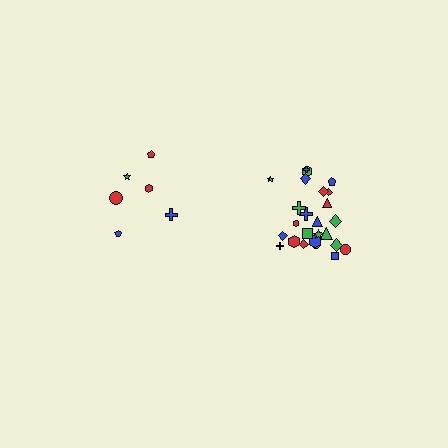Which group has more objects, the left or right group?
The right group.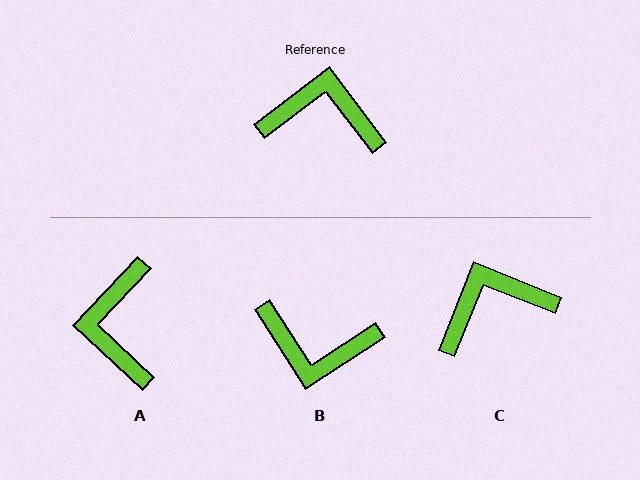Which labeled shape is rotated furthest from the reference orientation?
B, about 176 degrees away.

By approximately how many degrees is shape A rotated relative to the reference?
Approximately 100 degrees counter-clockwise.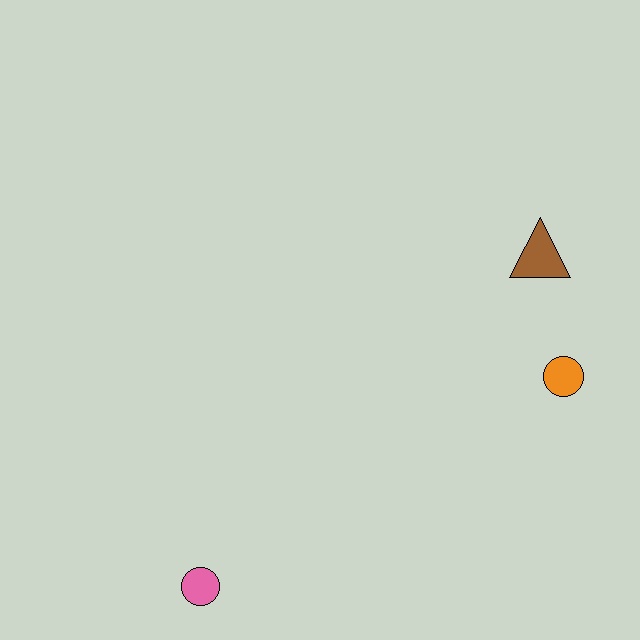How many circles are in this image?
There are 2 circles.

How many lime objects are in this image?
There are no lime objects.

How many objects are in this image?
There are 3 objects.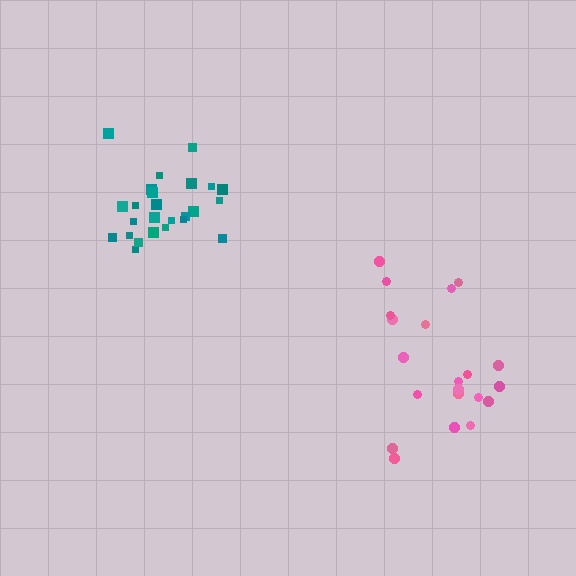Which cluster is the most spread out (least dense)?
Pink.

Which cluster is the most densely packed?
Teal.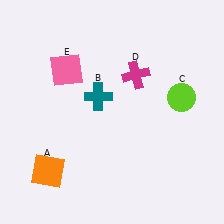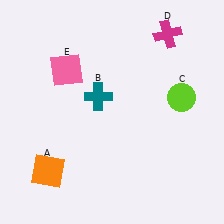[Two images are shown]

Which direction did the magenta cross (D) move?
The magenta cross (D) moved up.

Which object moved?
The magenta cross (D) moved up.